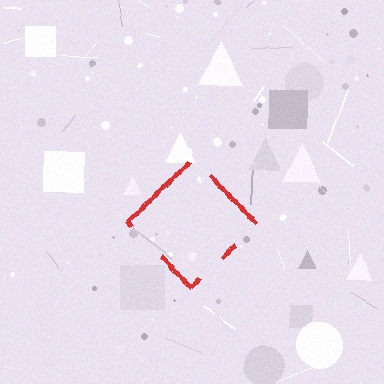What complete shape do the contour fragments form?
The contour fragments form a diamond.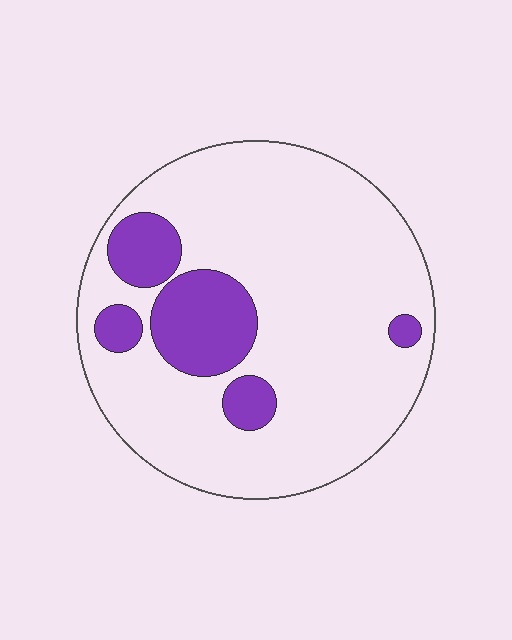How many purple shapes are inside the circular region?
5.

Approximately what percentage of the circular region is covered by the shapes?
Approximately 20%.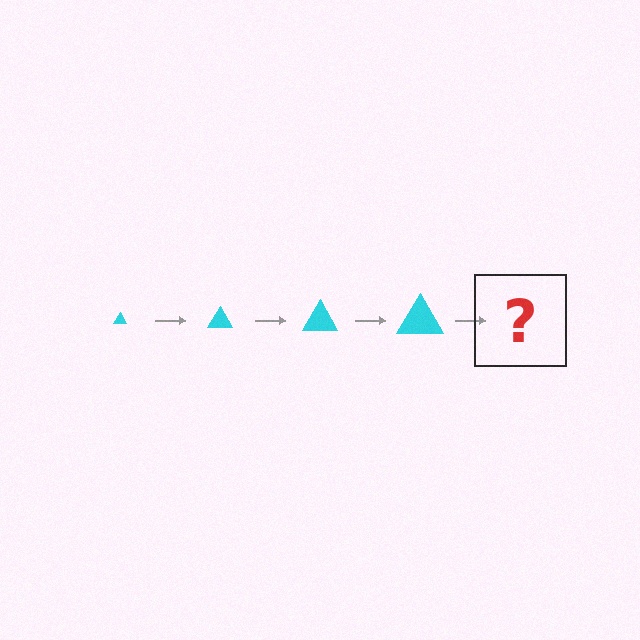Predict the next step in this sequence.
The next step is a cyan triangle, larger than the previous one.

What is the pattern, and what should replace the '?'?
The pattern is that the triangle gets progressively larger each step. The '?' should be a cyan triangle, larger than the previous one.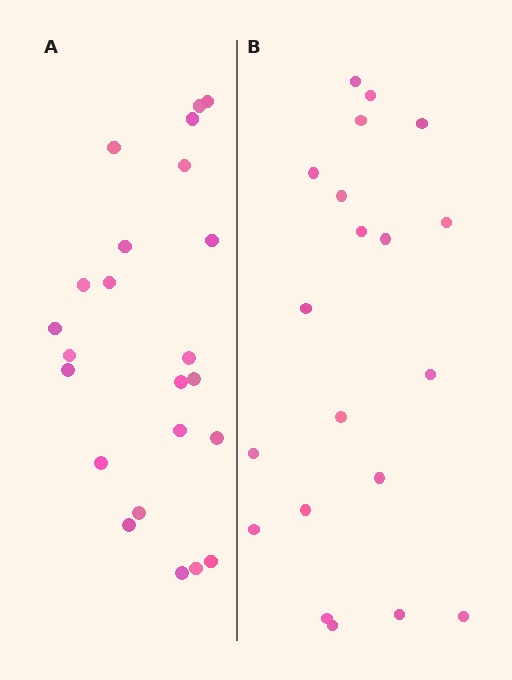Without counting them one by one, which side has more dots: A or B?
Region A (the left region) has more dots.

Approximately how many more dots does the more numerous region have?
Region A has just a few more — roughly 2 or 3 more dots than region B.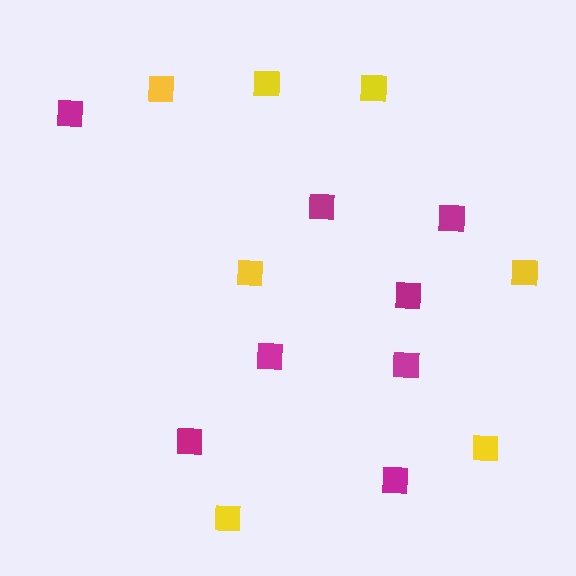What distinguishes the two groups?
There are 2 groups: one group of magenta squares (8) and one group of yellow squares (7).